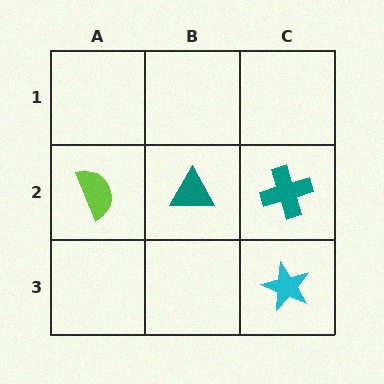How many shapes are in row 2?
3 shapes.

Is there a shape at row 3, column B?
No, that cell is empty.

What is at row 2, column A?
A lime semicircle.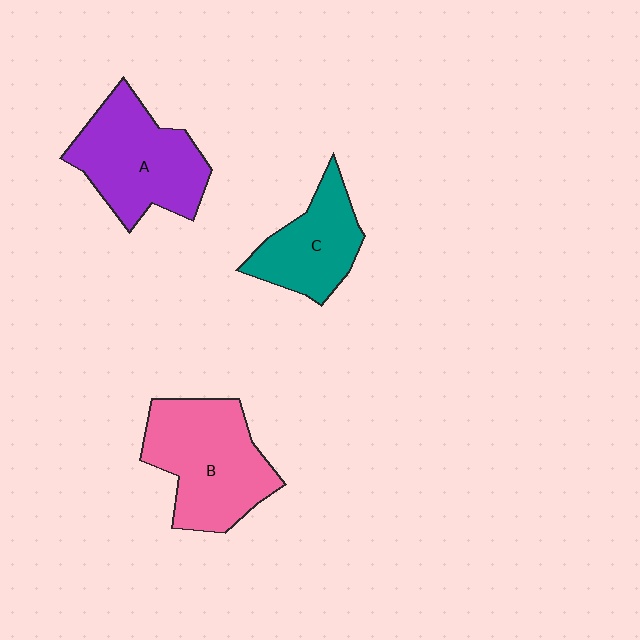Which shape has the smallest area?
Shape C (teal).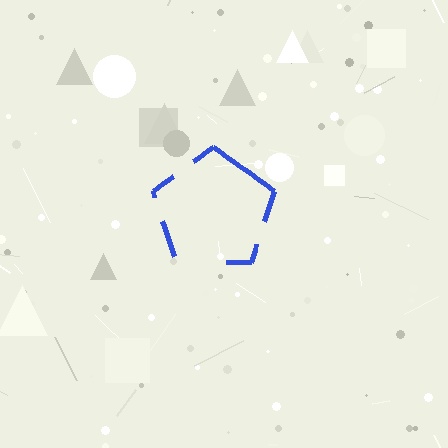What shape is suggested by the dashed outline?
The dashed outline suggests a pentagon.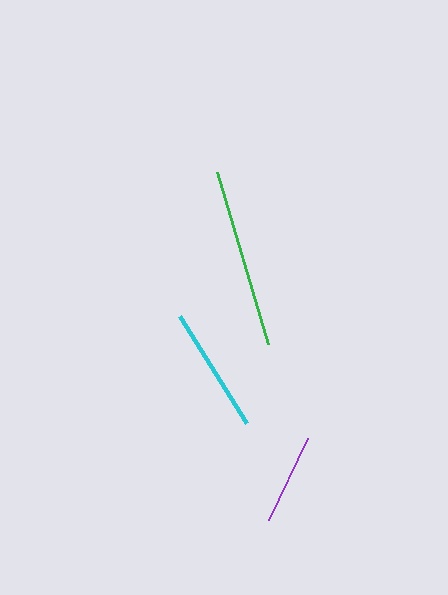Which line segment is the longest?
The green line is the longest at approximately 180 pixels.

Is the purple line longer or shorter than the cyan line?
The cyan line is longer than the purple line.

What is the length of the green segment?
The green segment is approximately 180 pixels long.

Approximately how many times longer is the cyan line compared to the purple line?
The cyan line is approximately 1.4 times the length of the purple line.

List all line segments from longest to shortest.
From longest to shortest: green, cyan, purple.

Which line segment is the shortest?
The purple line is the shortest at approximately 91 pixels.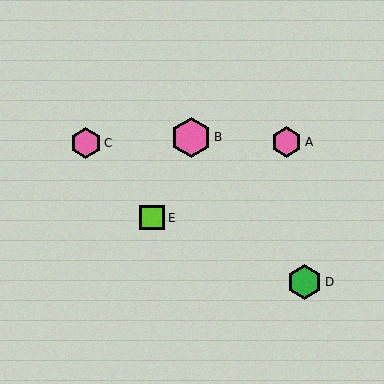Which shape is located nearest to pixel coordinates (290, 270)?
The green hexagon (labeled D) at (304, 282) is nearest to that location.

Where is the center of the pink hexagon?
The center of the pink hexagon is at (191, 137).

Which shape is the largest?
The pink hexagon (labeled B) is the largest.